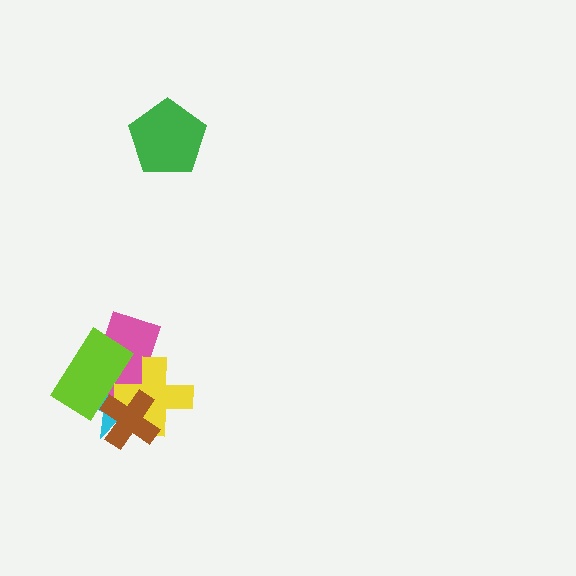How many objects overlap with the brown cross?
4 objects overlap with the brown cross.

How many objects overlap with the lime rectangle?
4 objects overlap with the lime rectangle.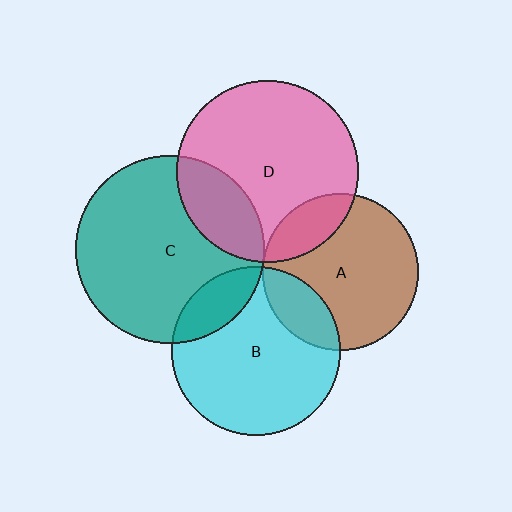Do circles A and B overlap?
Yes.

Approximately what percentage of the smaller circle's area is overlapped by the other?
Approximately 20%.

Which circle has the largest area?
Circle C (teal).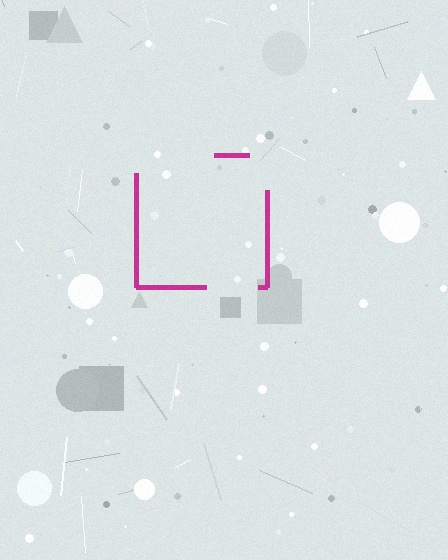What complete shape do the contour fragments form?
The contour fragments form a square.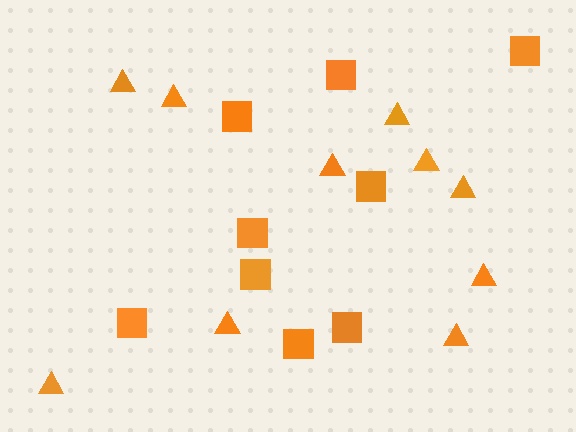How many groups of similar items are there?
There are 2 groups: one group of triangles (10) and one group of squares (9).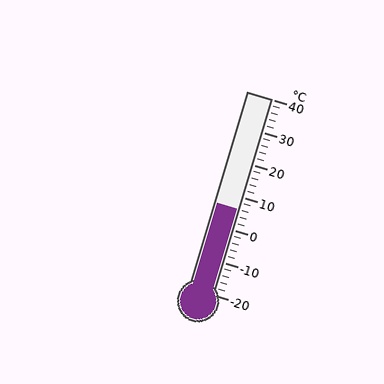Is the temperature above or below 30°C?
The temperature is below 30°C.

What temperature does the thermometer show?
The thermometer shows approximately 6°C.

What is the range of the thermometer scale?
The thermometer scale ranges from -20°C to 40°C.